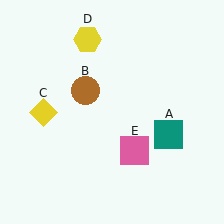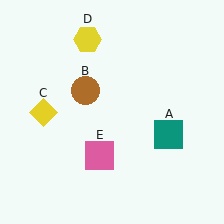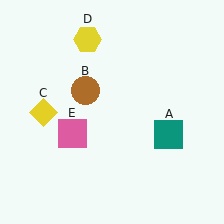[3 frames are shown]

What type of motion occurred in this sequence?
The pink square (object E) rotated clockwise around the center of the scene.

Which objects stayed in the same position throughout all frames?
Teal square (object A) and brown circle (object B) and yellow diamond (object C) and yellow hexagon (object D) remained stationary.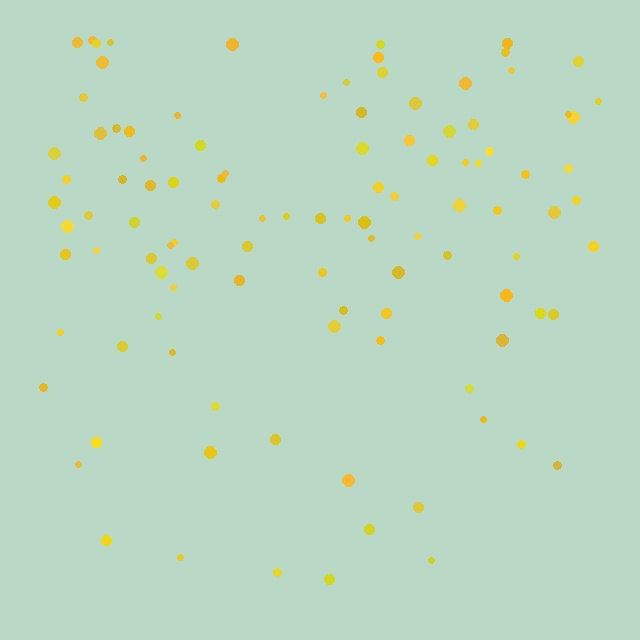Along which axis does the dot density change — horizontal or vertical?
Vertical.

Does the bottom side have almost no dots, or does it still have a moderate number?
Still a moderate number, just noticeably fewer than the top.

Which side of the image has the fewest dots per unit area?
The bottom.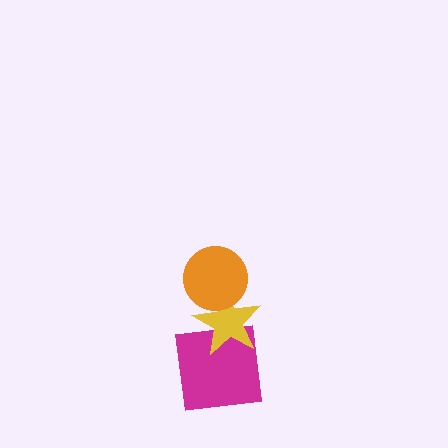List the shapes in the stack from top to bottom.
From top to bottom: the orange circle, the yellow star, the magenta square.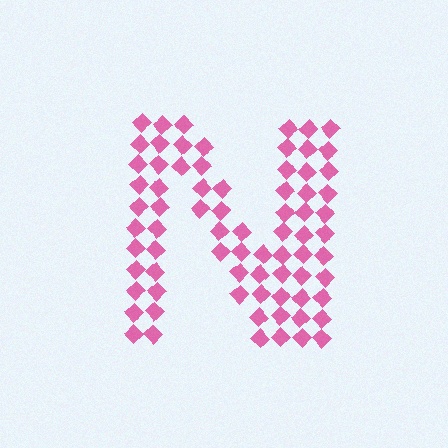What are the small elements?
The small elements are diamonds.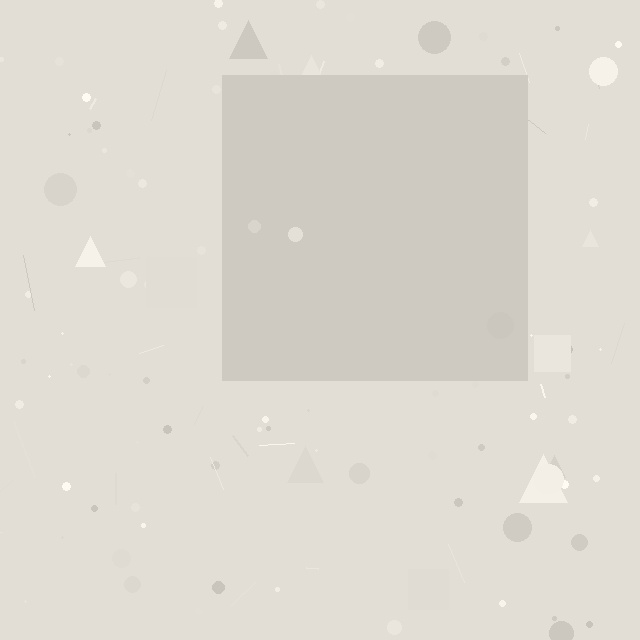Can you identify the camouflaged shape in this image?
The camouflaged shape is a square.